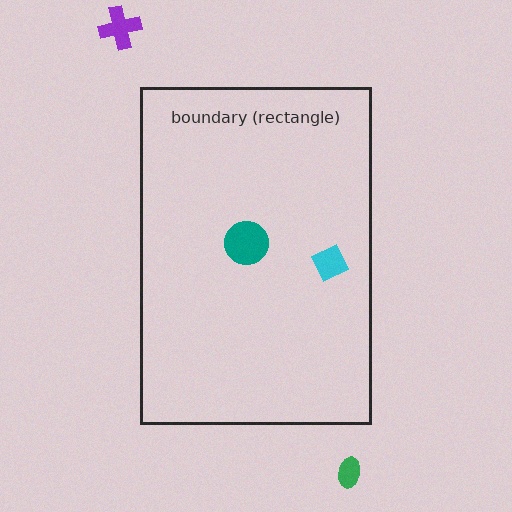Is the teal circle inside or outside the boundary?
Inside.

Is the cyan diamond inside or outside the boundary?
Inside.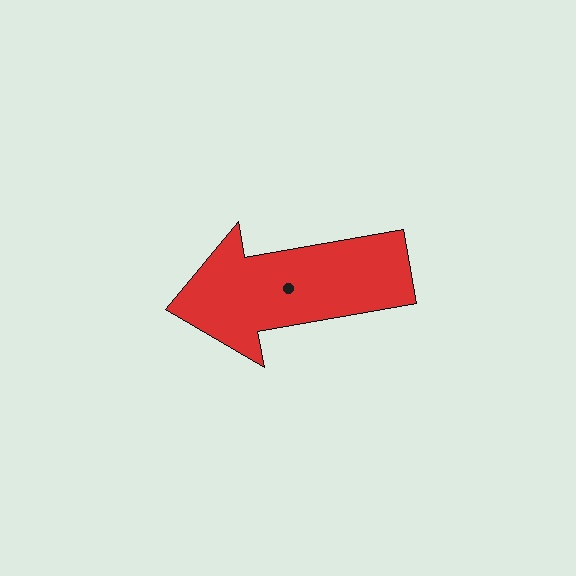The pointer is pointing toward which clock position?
Roughly 9 o'clock.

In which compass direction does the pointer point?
West.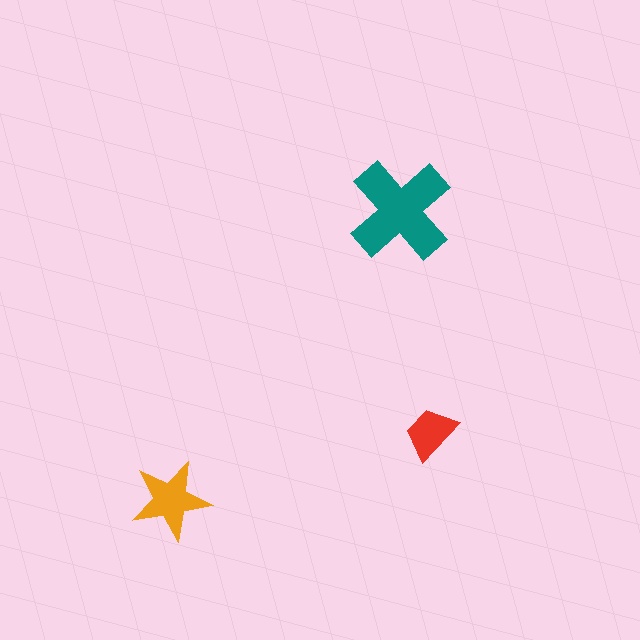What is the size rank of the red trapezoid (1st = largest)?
3rd.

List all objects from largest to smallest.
The teal cross, the orange star, the red trapezoid.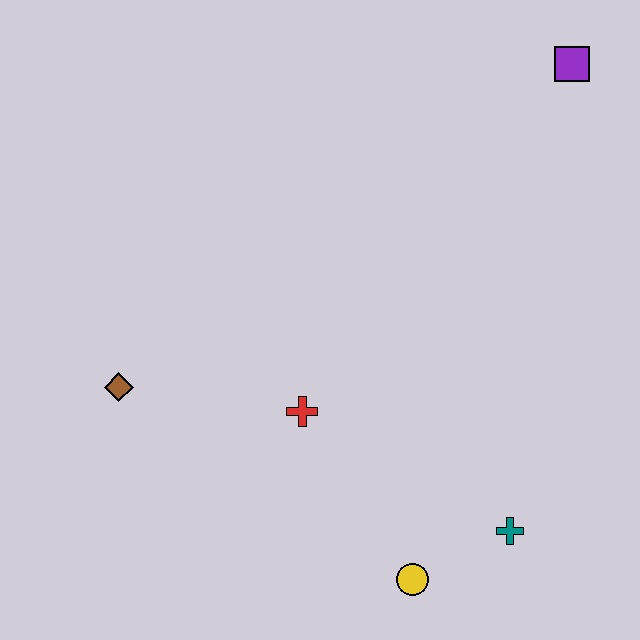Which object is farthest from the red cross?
The purple square is farthest from the red cross.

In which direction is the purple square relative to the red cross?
The purple square is above the red cross.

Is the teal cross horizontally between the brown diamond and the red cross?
No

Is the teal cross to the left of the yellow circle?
No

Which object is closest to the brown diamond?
The red cross is closest to the brown diamond.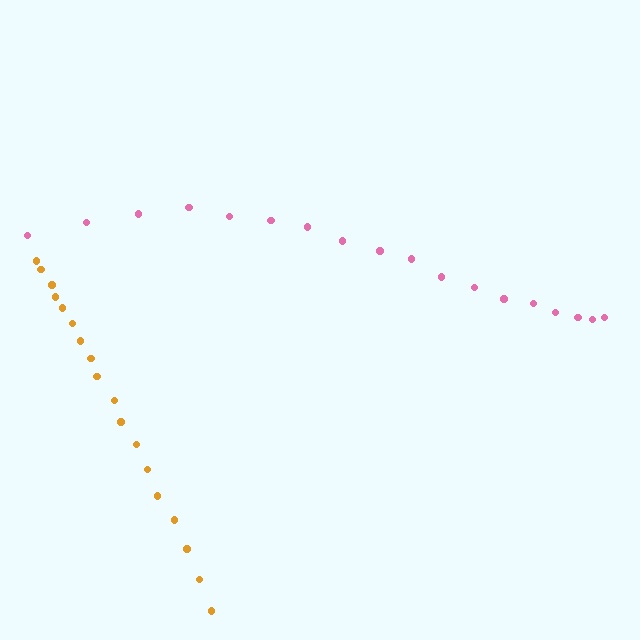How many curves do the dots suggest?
There are 2 distinct paths.